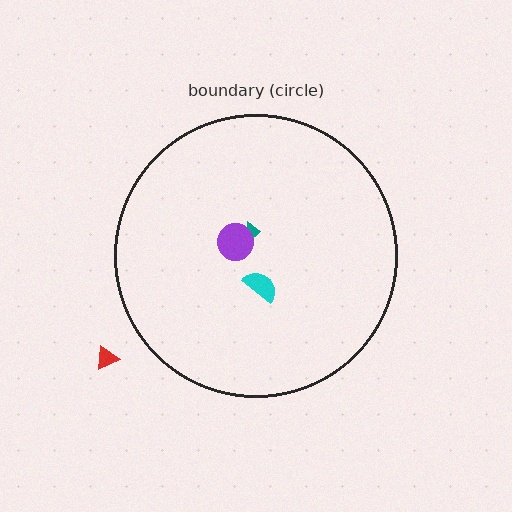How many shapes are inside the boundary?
3 inside, 1 outside.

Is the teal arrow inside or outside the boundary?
Inside.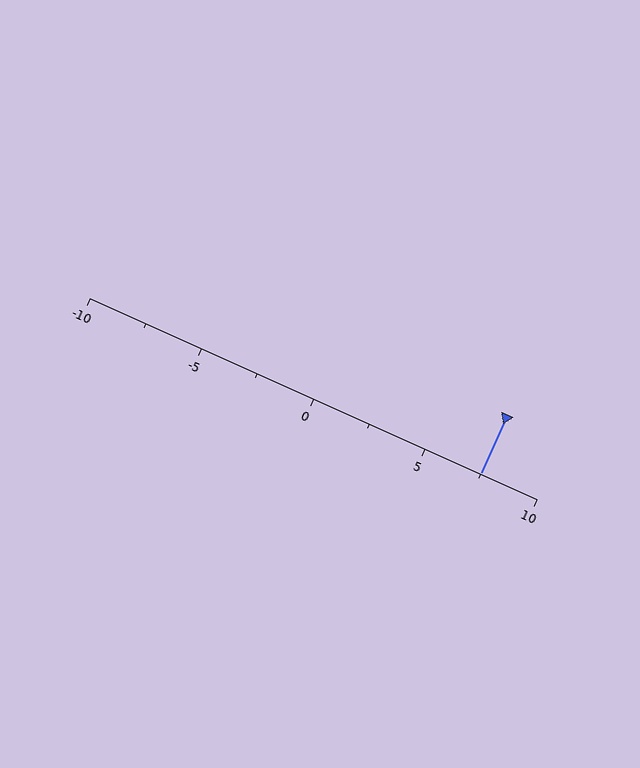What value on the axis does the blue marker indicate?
The marker indicates approximately 7.5.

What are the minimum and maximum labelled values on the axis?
The axis runs from -10 to 10.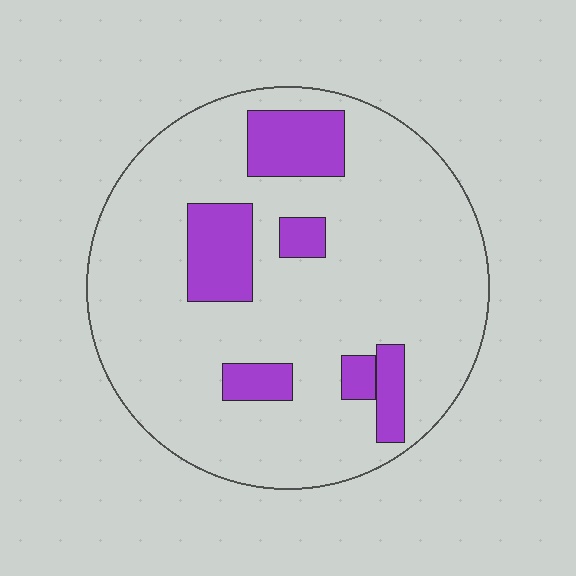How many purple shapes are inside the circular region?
6.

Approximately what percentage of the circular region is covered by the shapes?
Approximately 15%.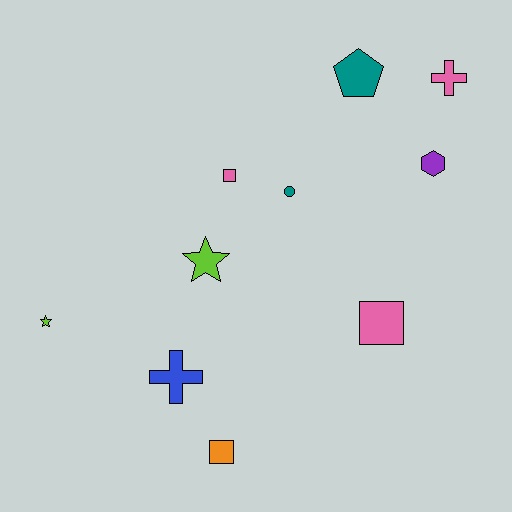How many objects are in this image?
There are 10 objects.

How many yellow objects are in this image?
There are no yellow objects.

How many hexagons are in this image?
There is 1 hexagon.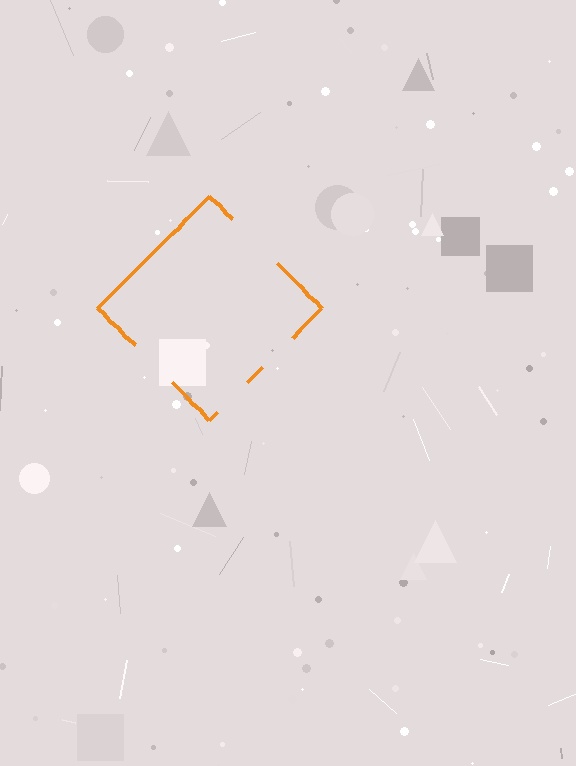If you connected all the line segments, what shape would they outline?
They would outline a diamond.